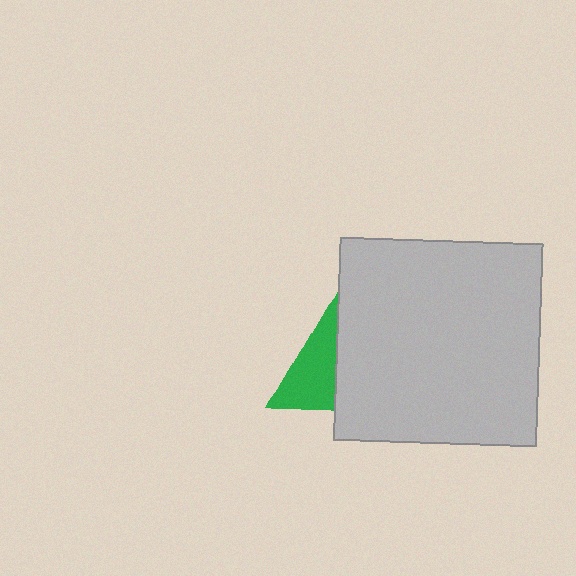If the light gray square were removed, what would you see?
You would see the complete green triangle.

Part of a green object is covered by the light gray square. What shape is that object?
It is a triangle.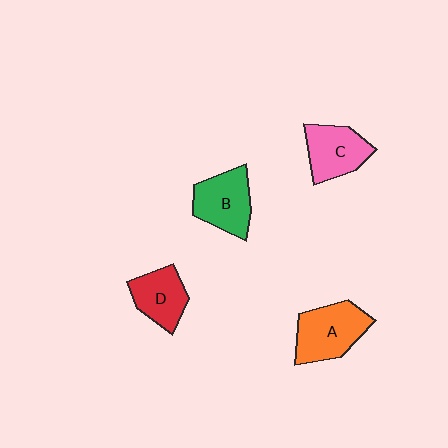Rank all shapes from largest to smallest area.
From largest to smallest: A (orange), B (green), C (pink), D (red).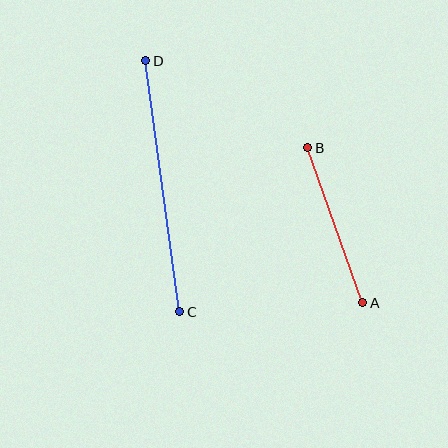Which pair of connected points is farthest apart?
Points C and D are farthest apart.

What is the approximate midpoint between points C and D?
The midpoint is at approximately (163, 186) pixels.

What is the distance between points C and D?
The distance is approximately 253 pixels.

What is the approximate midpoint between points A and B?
The midpoint is at approximately (335, 225) pixels.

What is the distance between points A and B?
The distance is approximately 164 pixels.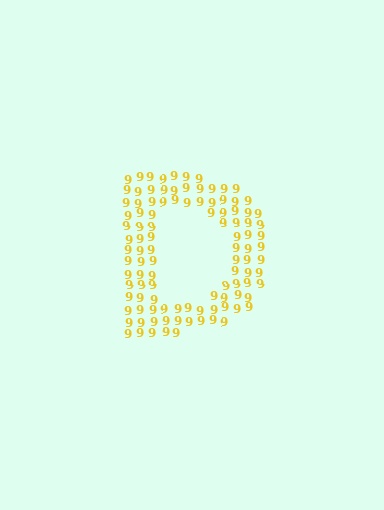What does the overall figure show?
The overall figure shows the letter D.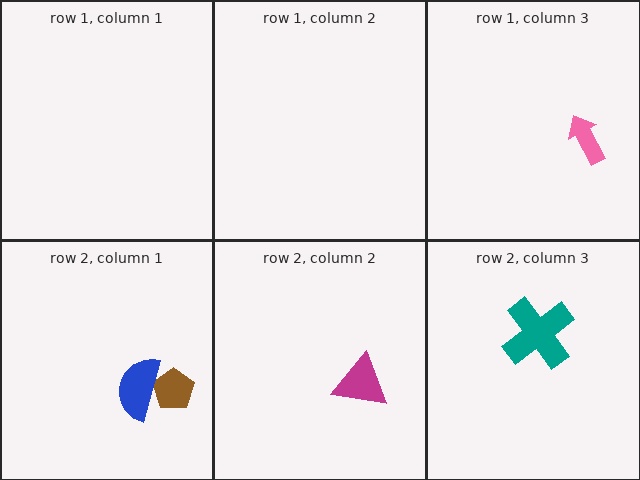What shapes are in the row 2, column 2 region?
The magenta triangle.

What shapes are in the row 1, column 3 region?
The pink arrow.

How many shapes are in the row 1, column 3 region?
1.